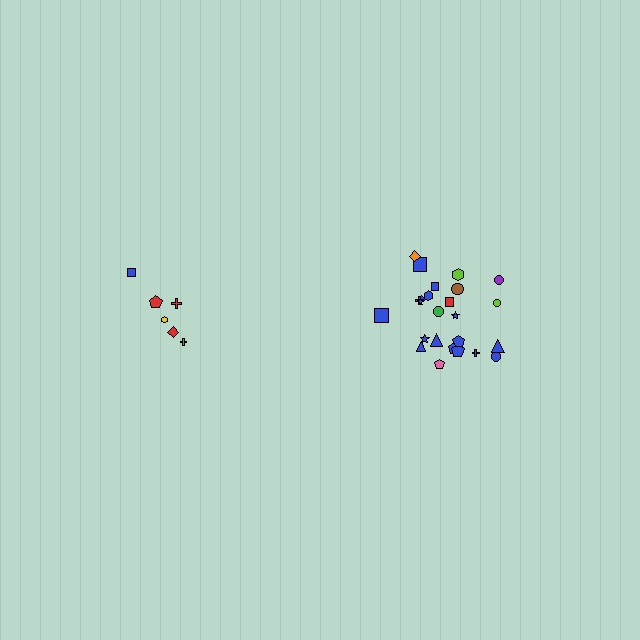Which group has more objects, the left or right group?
The right group.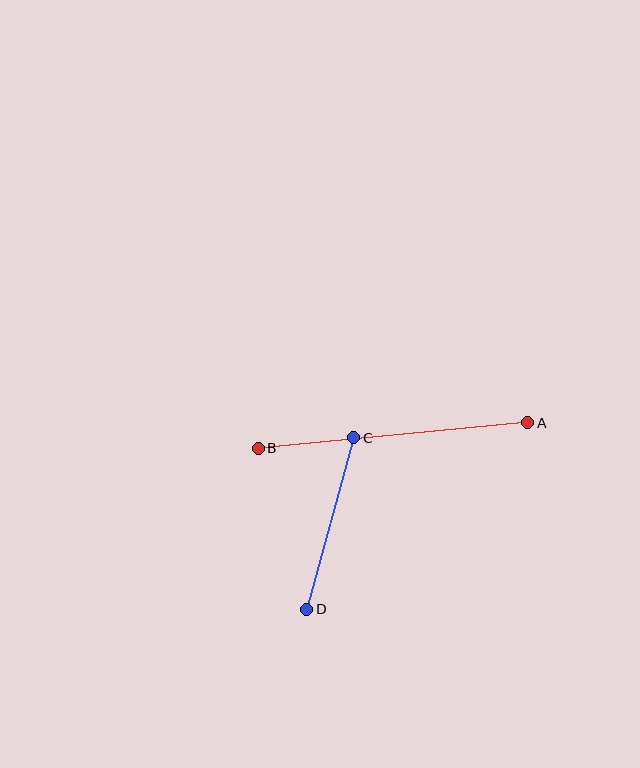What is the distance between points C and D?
The distance is approximately 178 pixels.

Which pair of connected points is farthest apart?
Points A and B are farthest apart.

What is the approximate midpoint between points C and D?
The midpoint is at approximately (330, 523) pixels.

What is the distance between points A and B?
The distance is approximately 271 pixels.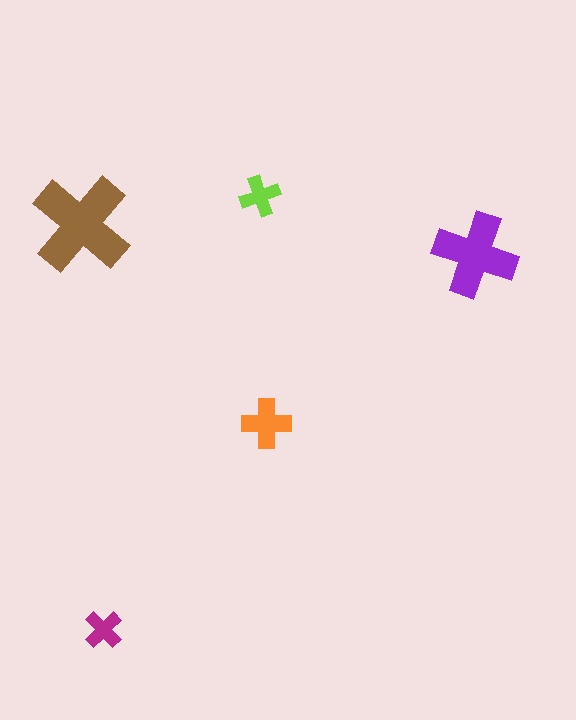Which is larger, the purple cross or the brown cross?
The brown one.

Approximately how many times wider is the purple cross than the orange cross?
About 1.5 times wider.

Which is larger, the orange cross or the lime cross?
The orange one.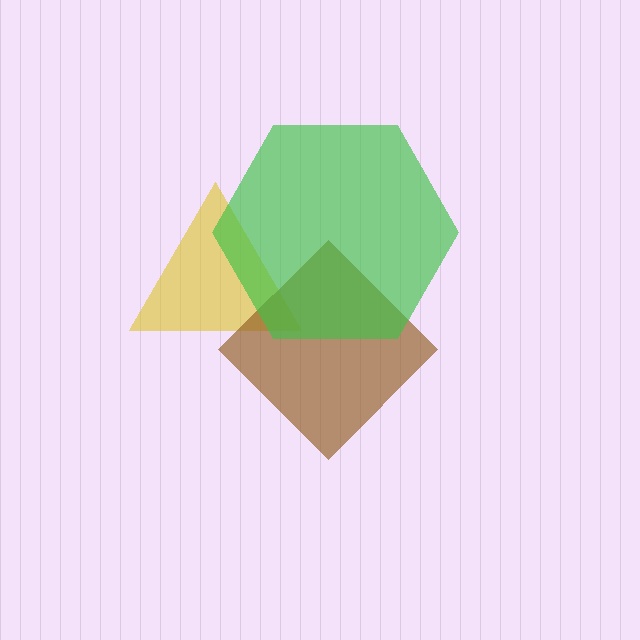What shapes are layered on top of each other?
The layered shapes are: a yellow triangle, a brown diamond, a green hexagon.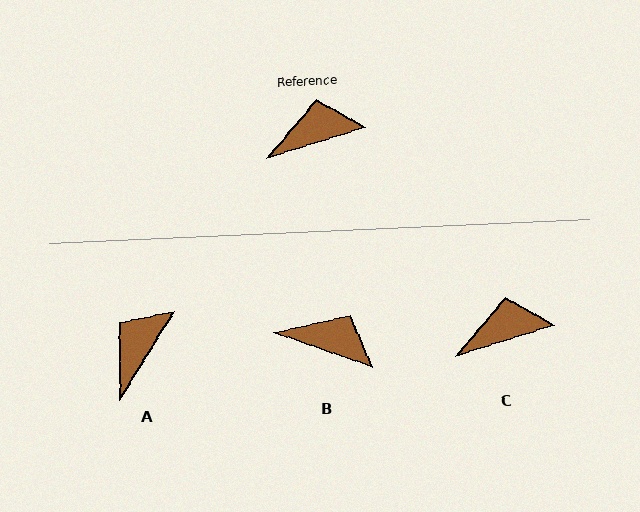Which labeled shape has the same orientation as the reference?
C.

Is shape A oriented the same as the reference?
No, it is off by about 41 degrees.